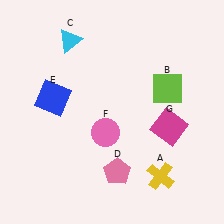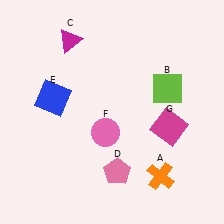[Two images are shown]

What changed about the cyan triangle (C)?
In Image 1, C is cyan. In Image 2, it changed to magenta.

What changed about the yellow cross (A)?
In Image 1, A is yellow. In Image 2, it changed to orange.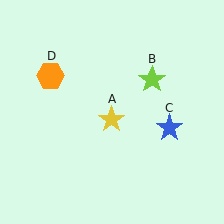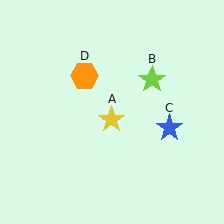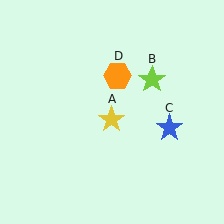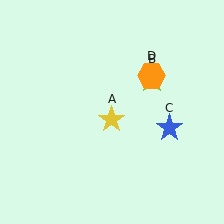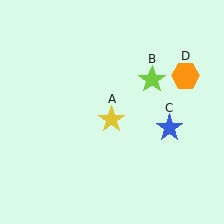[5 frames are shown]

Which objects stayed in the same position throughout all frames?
Yellow star (object A) and lime star (object B) and blue star (object C) remained stationary.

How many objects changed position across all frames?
1 object changed position: orange hexagon (object D).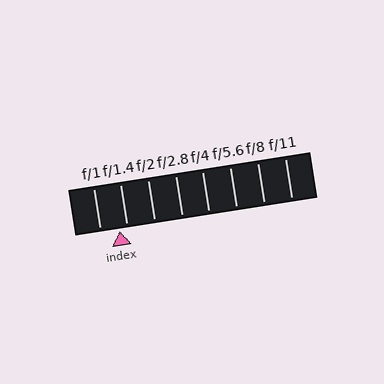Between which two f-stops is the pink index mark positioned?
The index mark is between f/1 and f/1.4.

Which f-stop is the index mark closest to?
The index mark is closest to f/1.4.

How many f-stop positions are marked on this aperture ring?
There are 8 f-stop positions marked.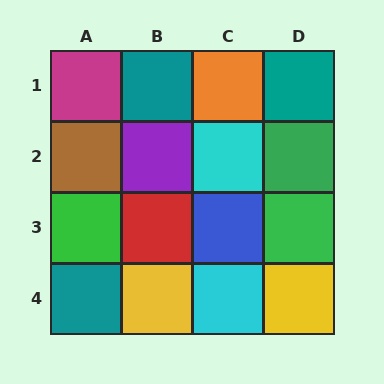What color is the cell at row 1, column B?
Teal.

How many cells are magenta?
1 cell is magenta.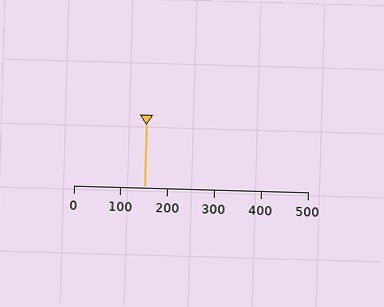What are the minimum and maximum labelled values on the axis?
The axis runs from 0 to 500.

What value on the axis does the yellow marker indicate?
The marker indicates approximately 150.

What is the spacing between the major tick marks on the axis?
The major ticks are spaced 100 apart.